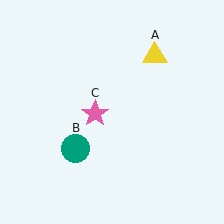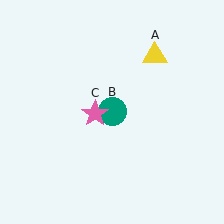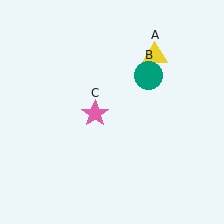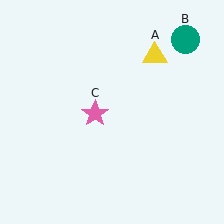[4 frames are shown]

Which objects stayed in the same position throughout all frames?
Yellow triangle (object A) and pink star (object C) remained stationary.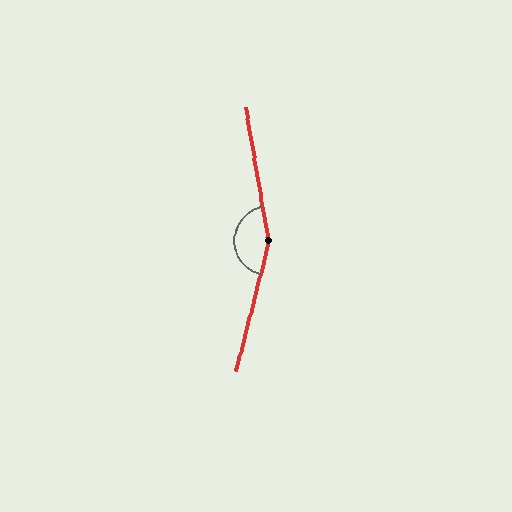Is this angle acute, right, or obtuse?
It is obtuse.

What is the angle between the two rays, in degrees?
Approximately 156 degrees.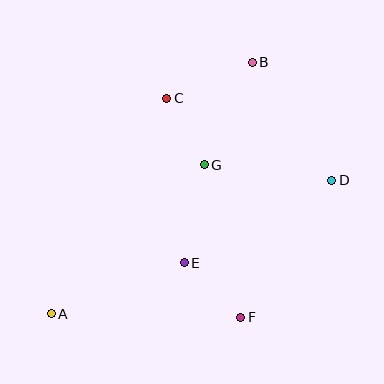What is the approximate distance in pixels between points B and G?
The distance between B and G is approximately 113 pixels.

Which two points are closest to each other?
Points C and G are closest to each other.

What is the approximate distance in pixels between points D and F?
The distance between D and F is approximately 164 pixels.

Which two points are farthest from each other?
Points A and B are farthest from each other.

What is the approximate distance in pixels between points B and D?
The distance between B and D is approximately 142 pixels.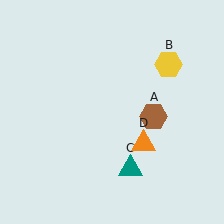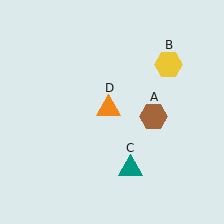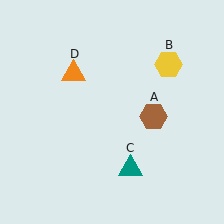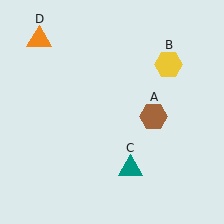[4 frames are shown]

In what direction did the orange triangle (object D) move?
The orange triangle (object D) moved up and to the left.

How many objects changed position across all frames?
1 object changed position: orange triangle (object D).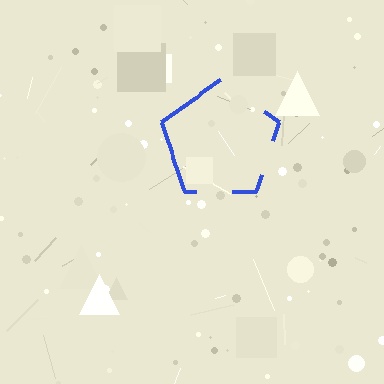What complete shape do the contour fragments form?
The contour fragments form a pentagon.